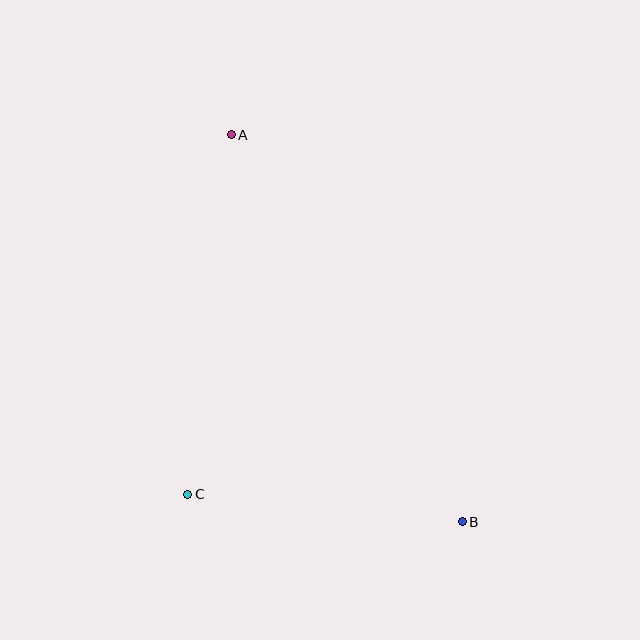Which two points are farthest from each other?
Points A and B are farthest from each other.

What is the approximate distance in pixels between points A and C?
The distance between A and C is approximately 362 pixels.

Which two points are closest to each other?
Points B and C are closest to each other.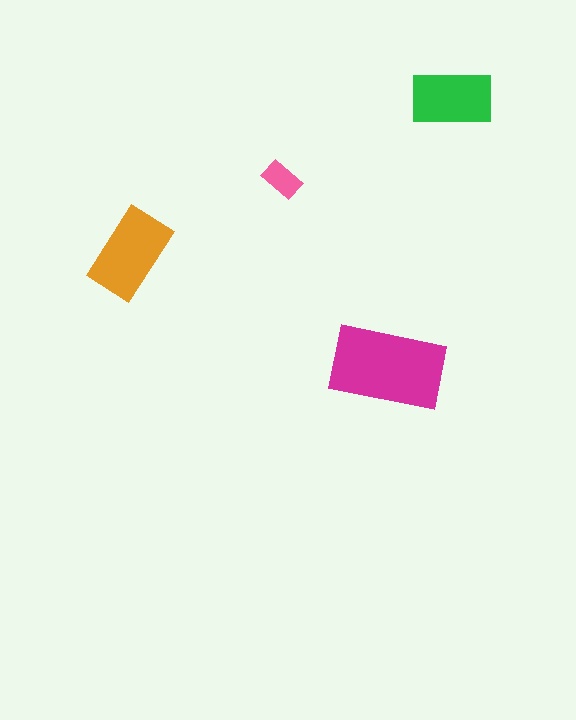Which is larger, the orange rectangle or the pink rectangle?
The orange one.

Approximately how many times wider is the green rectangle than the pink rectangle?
About 2 times wider.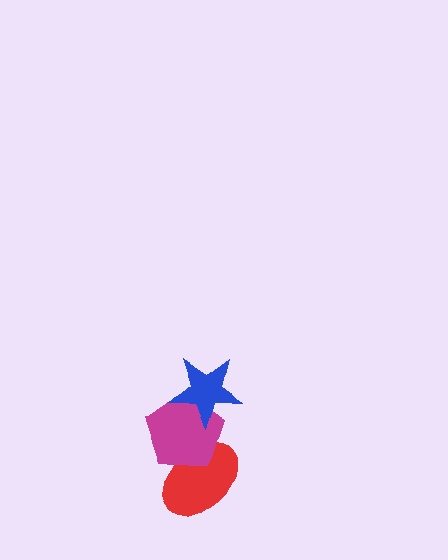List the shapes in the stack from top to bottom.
From top to bottom: the blue star, the magenta pentagon, the red ellipse.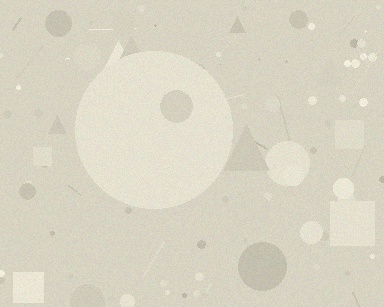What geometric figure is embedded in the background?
A circle is embedded in the background.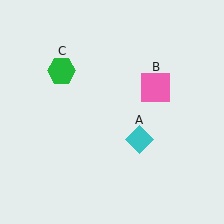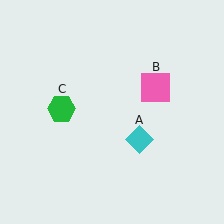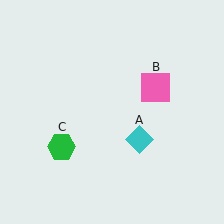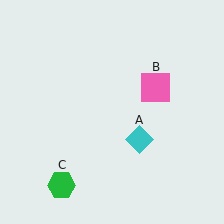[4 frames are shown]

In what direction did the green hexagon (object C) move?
The green hexagon (object C) moved down.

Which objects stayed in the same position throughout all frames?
Cyan diamond (object A) and pink square (object B) remained stationary.